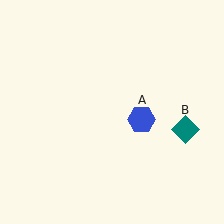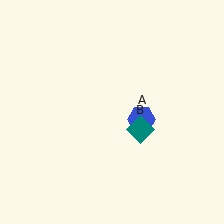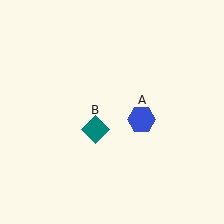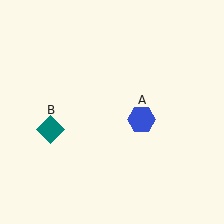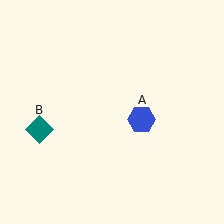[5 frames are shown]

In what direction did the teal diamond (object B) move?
The teal diamond (object B) moved left.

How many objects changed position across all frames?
1 object changed position: teal diamond (object B).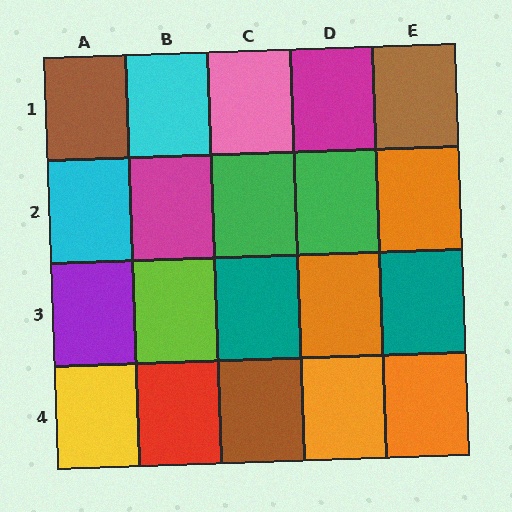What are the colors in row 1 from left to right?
Brown, cyan, pink, magenta, brown.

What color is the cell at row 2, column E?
Orange.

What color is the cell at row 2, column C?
Green.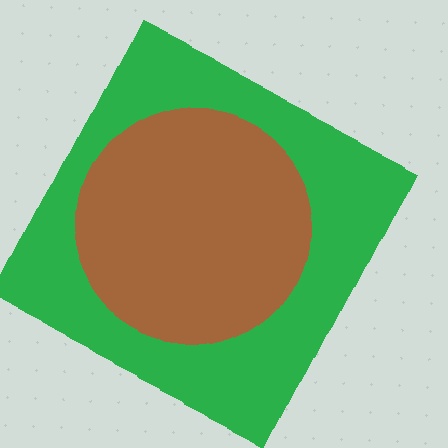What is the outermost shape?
The green square.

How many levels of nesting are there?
2.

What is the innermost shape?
The brown circle.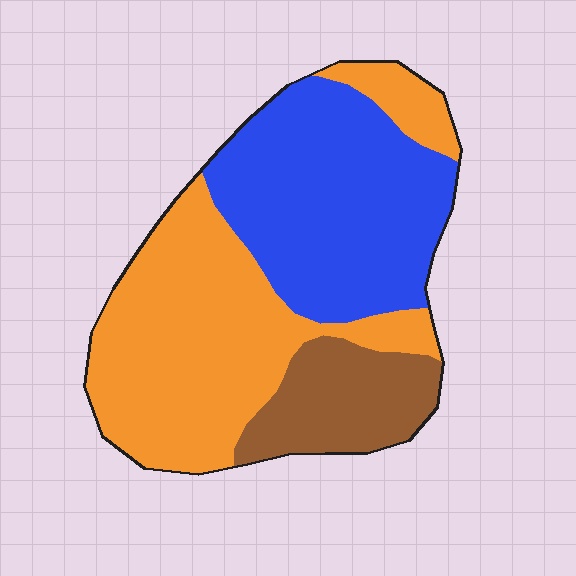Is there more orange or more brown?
Orange.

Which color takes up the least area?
Brown, at roughly 15%.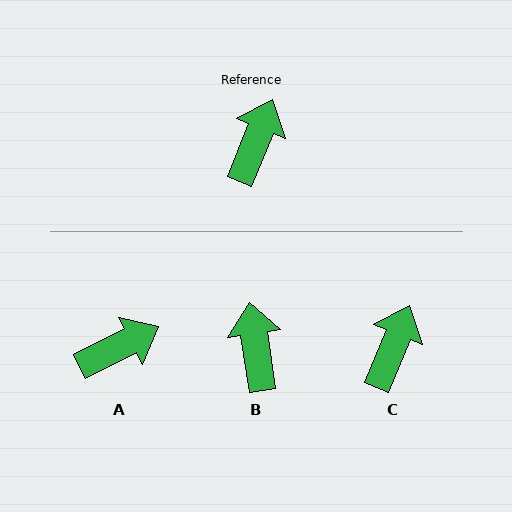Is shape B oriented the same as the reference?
No, it is off by about 30 degrees.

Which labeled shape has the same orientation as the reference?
C.